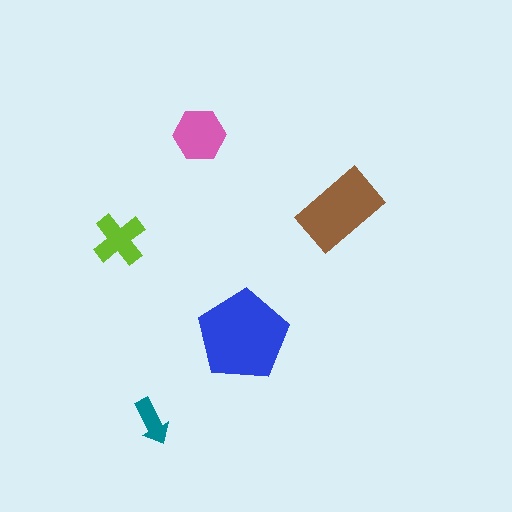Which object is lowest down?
The teal arrow is bottommost.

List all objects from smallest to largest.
The teal arrow, the lime cross, the pink hexagon, the brown rectangle, the blue pentagon.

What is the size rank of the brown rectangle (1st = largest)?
2nd.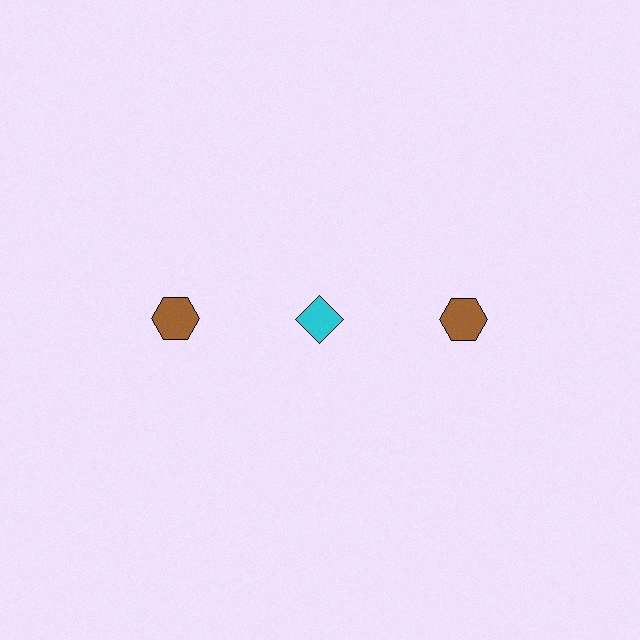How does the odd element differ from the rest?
It differs in both color (cyan instead of brown) and shape (diamond instead of hexagon).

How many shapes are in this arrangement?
There are 3 shapes arranged in a grid pattern.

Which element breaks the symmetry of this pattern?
The cyan diamond in the top row, second from left column breaks the symmetry. All other shapes are brown hexagons.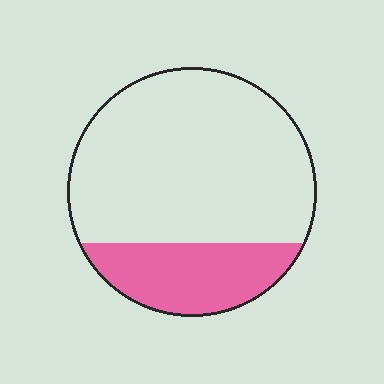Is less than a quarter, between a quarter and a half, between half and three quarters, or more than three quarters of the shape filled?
Less than a quarter.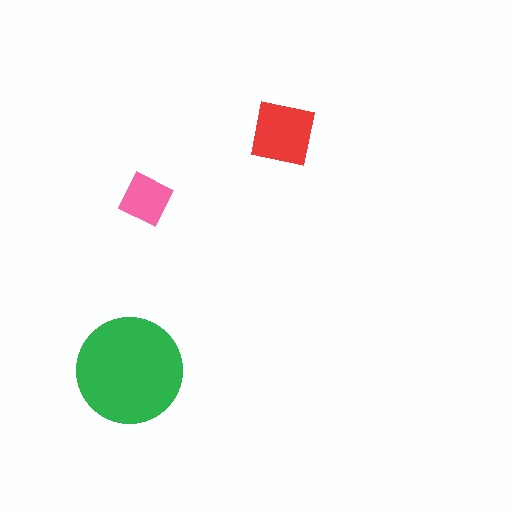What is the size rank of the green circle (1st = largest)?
1st.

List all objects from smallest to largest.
The pink diamond, the red square, the green circle.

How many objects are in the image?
There are 3 objects in the image.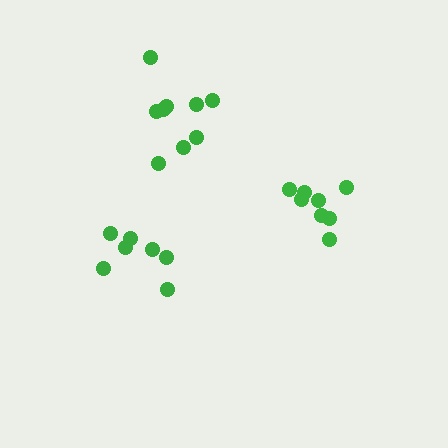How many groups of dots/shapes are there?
There are 3 groups.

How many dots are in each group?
Group 1: 7 dots, Group 2: 8 dots, Group 3: 9 dots (24 total).